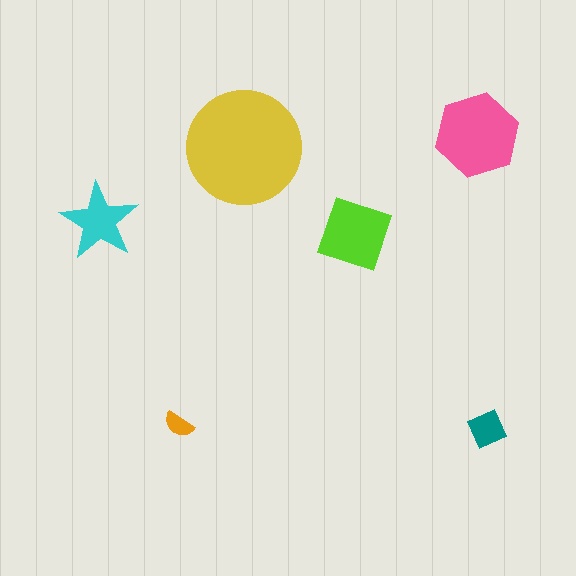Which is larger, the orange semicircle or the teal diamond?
The teal diamond.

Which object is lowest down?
The teal diamond is bottommost.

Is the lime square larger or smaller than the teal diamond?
Larger.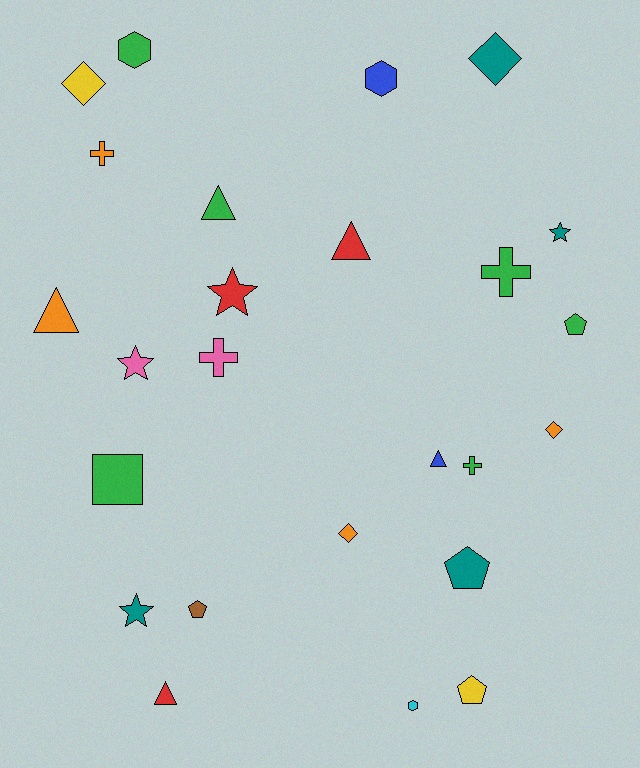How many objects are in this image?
There are 25 objects.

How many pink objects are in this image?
There are 2 pink objects.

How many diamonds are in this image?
There are 4 diamonds.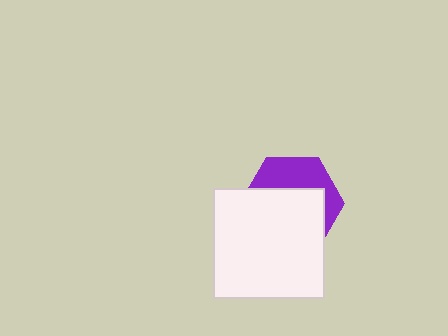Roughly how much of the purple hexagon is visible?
A small part of it is visible (roughly 37%).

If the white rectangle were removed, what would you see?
You would see the complete purple hexagon.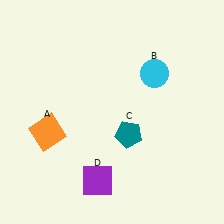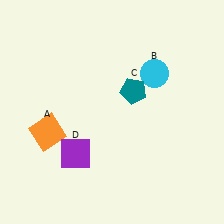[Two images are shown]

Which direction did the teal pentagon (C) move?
The teal pentagon (C) moved up.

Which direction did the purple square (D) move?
The purple square (D) moved up.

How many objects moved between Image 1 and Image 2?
2 objects moved between the two images.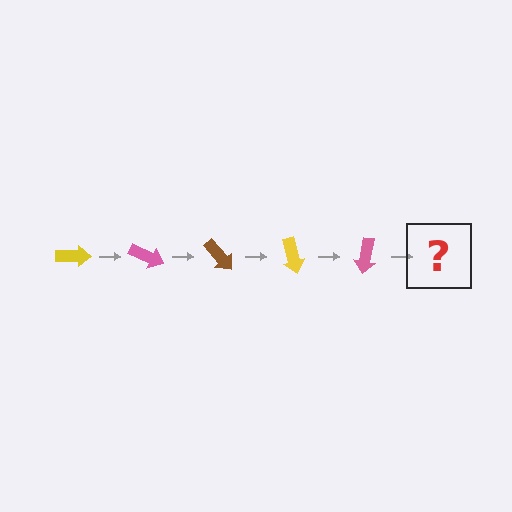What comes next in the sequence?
The next element should be a brown arrow, rotated 125 degrees from the start.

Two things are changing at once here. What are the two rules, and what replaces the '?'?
The two rules are that it rotates 25 degrees each step and the color cycles through yellow, pink, and brown. The '?' should be a brown arrow, rotated 125 degrees from the start.